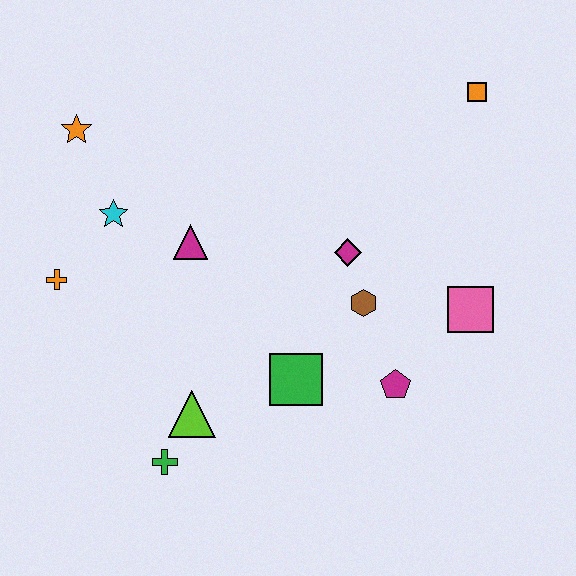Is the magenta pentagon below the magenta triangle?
Yes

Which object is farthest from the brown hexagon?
The orange star is farthest from the brown hexagon.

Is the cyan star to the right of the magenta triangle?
No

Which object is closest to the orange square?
The magenta diamond is closest to the orange square.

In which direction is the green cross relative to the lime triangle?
The green cross is below the lime triangle.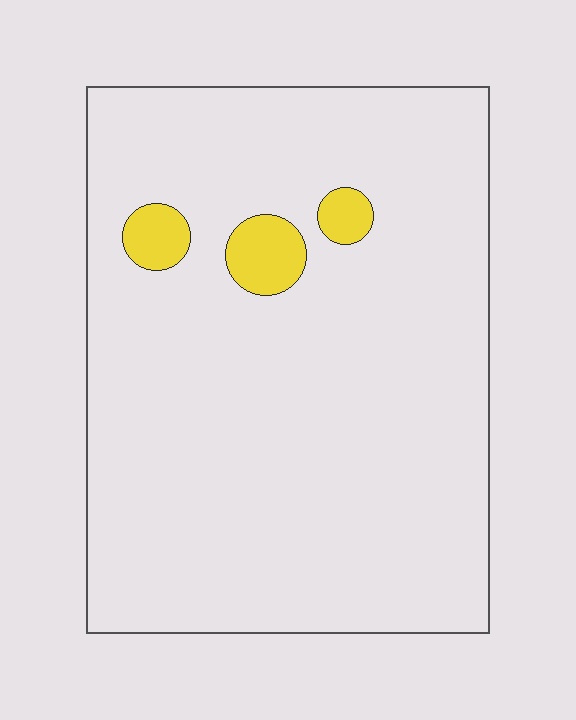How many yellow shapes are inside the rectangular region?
3.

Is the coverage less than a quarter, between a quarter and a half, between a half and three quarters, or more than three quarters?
Less than a quarter.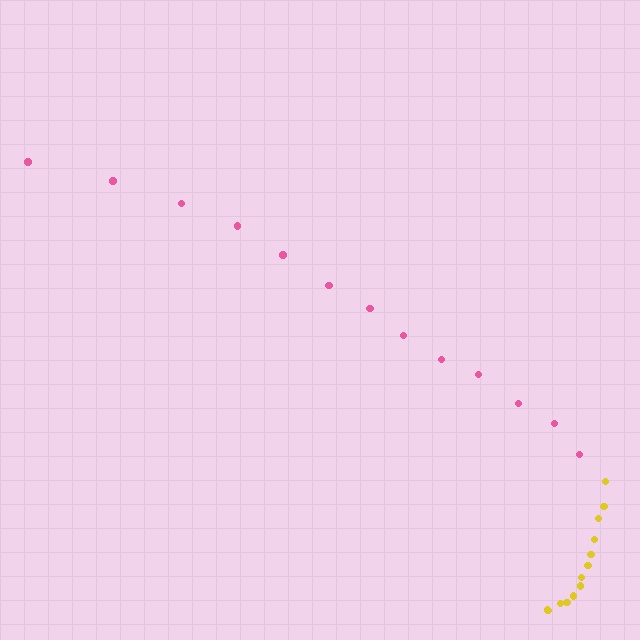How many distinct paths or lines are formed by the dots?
There are 2 distinct paths.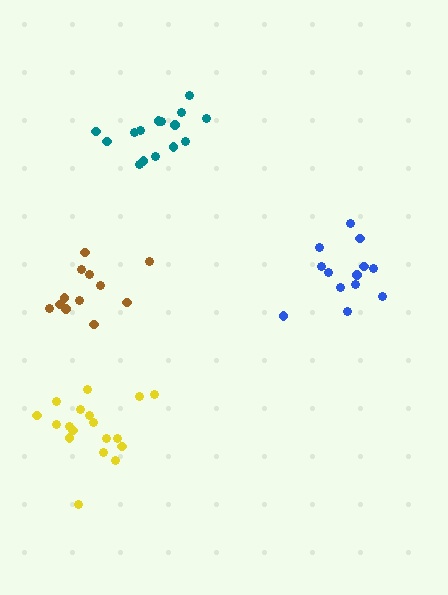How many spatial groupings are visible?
There are 4 spatial groupings.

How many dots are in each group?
Group 1: 18 dots, Group 2: 15 dots, Group 3: 12 dots, Group 4: 13 dots (58 total).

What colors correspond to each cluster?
The clusters are colored: yellow, teal, brown, blue.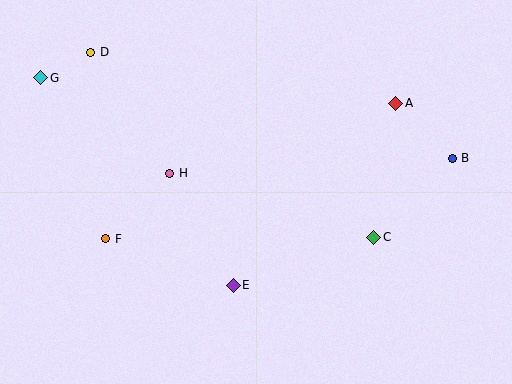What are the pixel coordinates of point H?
Point H is at (170, 173).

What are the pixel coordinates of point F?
Point F is at (106, 239).